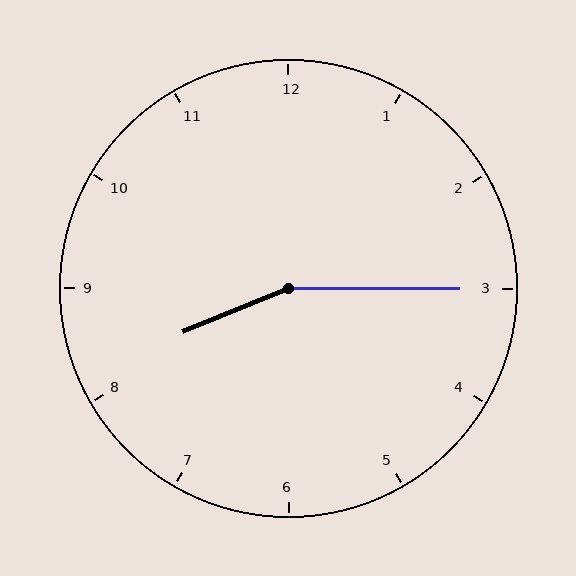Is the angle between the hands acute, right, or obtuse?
It is obtuse.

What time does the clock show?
8:15.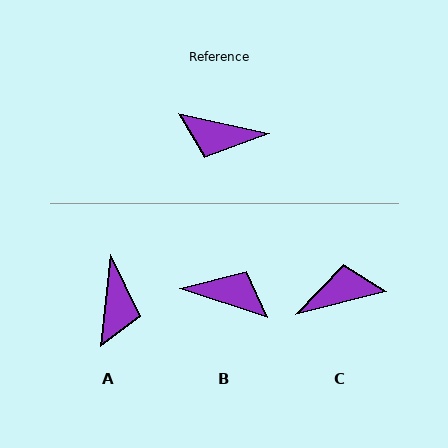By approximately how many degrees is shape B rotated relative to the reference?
Approximately 174 degrees counter-clockwise.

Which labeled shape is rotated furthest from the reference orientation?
B, about 174 degrees away.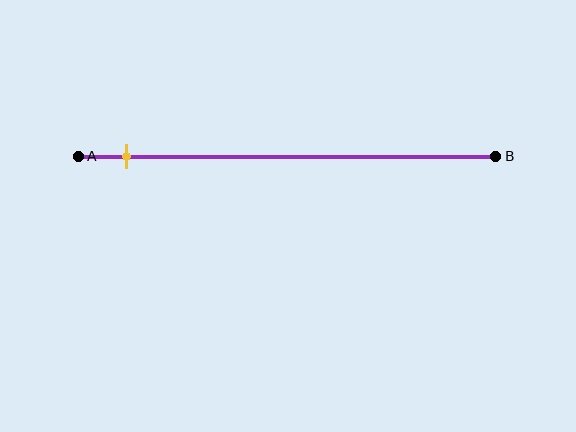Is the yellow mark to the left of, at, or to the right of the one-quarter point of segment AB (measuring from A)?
The yellow mark is to the left of the one-quarter point of segment AB.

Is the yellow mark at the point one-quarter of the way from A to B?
No, the mark is at about 10% from A, not at the 25% one-quarter point.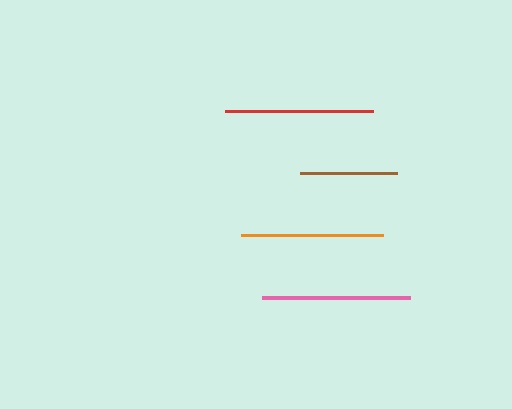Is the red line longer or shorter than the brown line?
The red line is longer than the brown line.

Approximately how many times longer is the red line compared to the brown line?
The red line is approximately 1.5 times the length of the brown line.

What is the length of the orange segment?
The orange segment is approximately 142 pixels long.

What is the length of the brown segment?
The brown segment is approximately 97 pixels long.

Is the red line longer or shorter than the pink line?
The pink line is longer than the red line.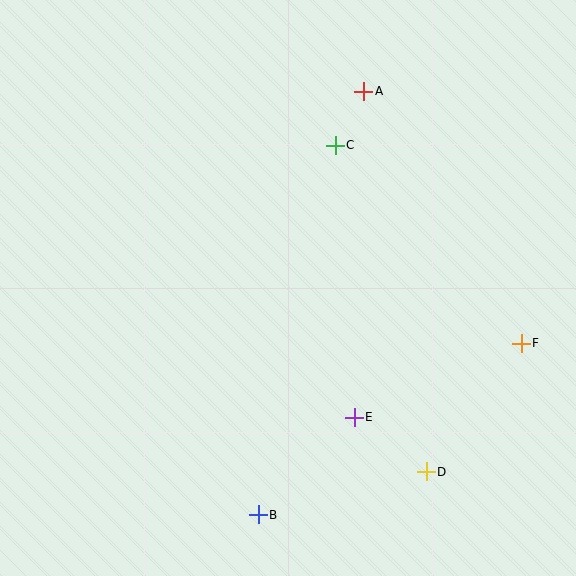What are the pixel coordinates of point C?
Point C is at (335, 145).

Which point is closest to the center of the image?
Point E at (354, 417) is closest to the center.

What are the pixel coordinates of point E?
Point E is at (354, 417).